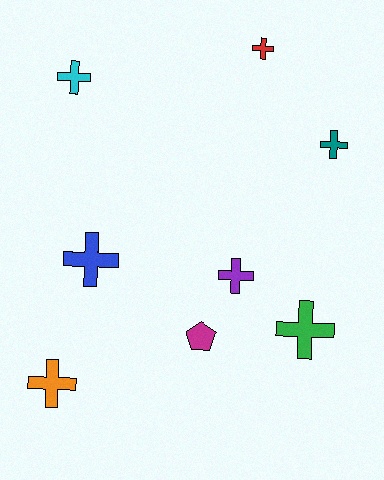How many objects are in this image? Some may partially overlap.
There are 8 objects.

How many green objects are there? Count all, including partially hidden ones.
There is 1 green object.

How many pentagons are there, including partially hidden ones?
There is 1 pentagon.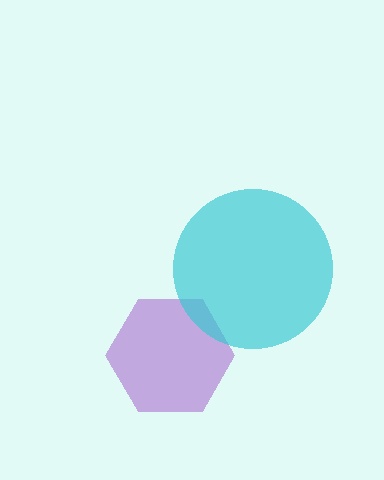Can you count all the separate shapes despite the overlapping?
Yes, there are 2 separate shapes.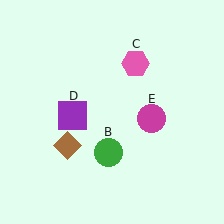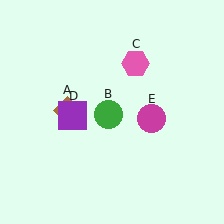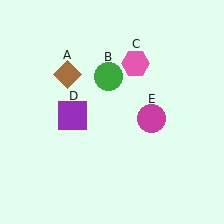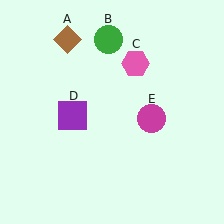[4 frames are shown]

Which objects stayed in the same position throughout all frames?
Pink hexagon (object C) and purple square (object D) and magenta circle (object E) remained stationary.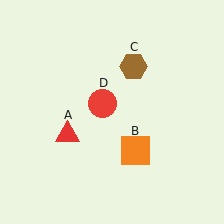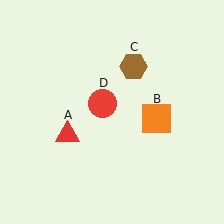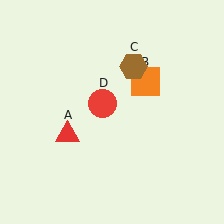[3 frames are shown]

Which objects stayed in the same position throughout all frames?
Red triangle (object A) and brown hexagon (object C) and red circle (object D) remained stationary.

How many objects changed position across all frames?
1 object changed position: orange square (object B).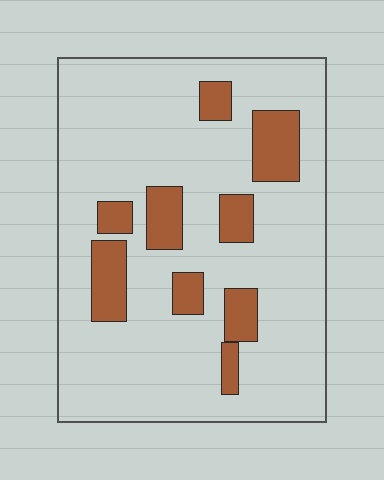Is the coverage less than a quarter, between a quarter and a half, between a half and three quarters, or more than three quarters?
Less than a quarter.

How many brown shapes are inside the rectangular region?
9.